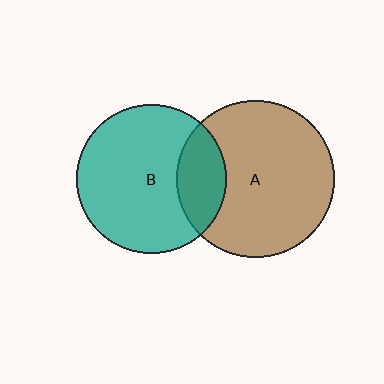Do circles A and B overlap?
Yes.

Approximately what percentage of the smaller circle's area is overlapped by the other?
Approximately 20%.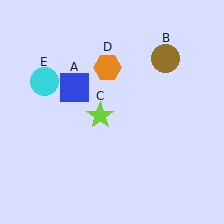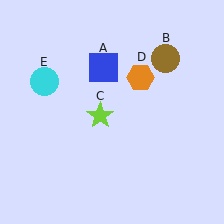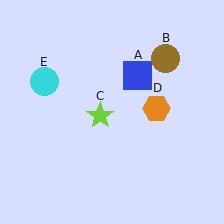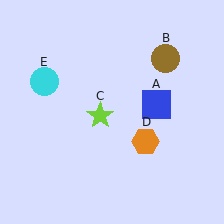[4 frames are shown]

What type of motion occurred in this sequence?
The blue square (object A), orange hexagon (object D) rotated clockwise around the center of the scene.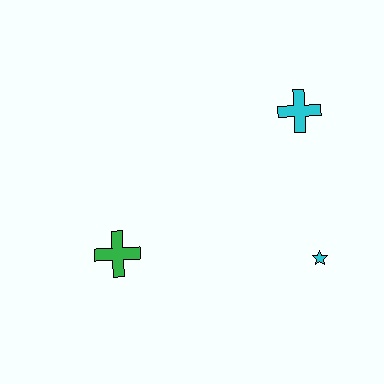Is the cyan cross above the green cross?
Yes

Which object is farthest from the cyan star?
The green cross is farthest from the cyan star.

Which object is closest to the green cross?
The cyan star is closest to the green cross.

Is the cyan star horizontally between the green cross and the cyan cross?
No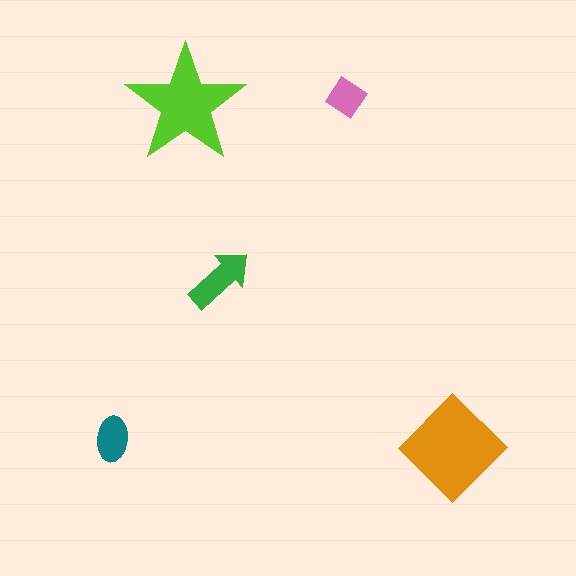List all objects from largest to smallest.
The orange diamond, the lime star, the green arrow, the teal ellipse, the pink diamond.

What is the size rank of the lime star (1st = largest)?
2nd.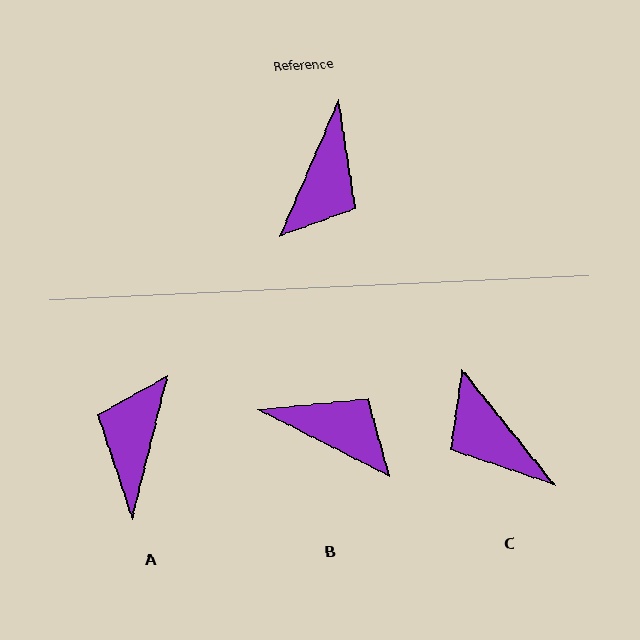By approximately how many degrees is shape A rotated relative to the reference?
Approximately 171 degrees clockwise.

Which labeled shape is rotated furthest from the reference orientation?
A, about 171 degrees away.